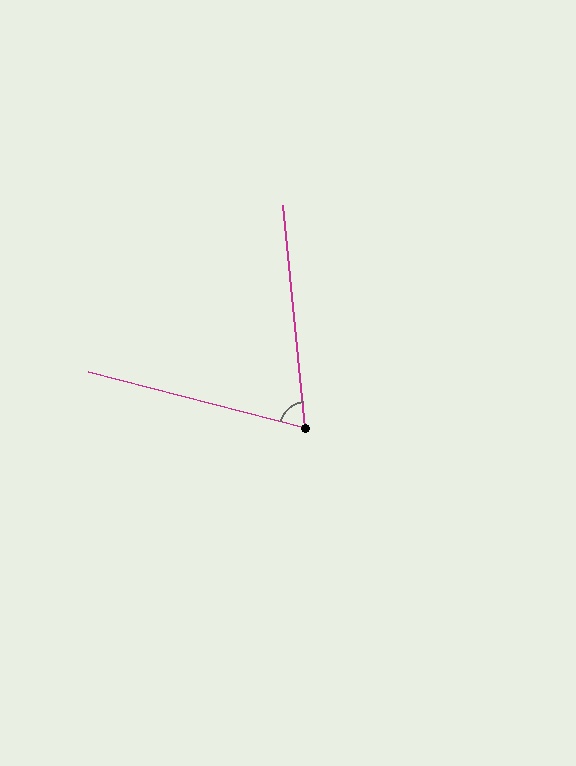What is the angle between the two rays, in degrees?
Approximately 70 degrees.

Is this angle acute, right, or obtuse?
It is acute.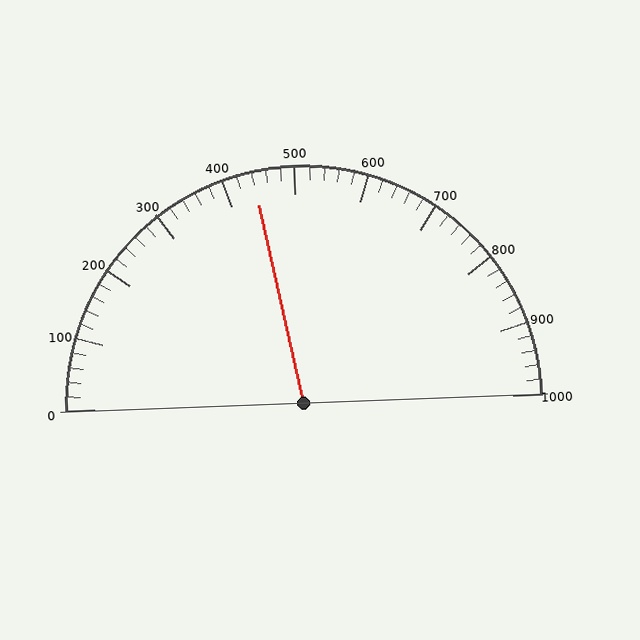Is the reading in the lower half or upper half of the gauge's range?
The reading is in the lower half of the range (0 to 1000).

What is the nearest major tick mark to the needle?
The nearest major tick mark is 400.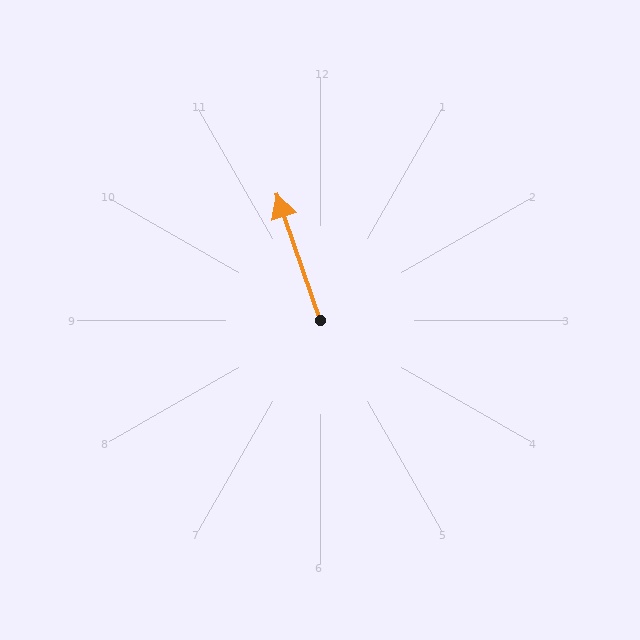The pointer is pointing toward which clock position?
Roughly 11 o'clock.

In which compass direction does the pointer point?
North.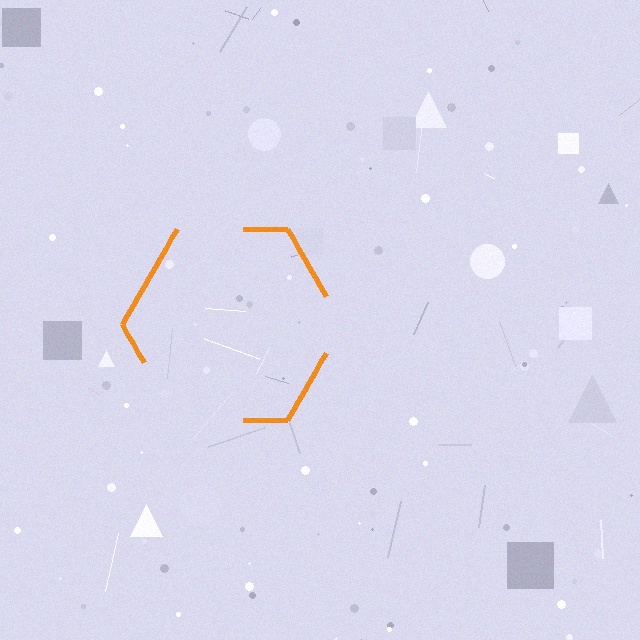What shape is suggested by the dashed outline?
The dashed outline suggests a hexagon.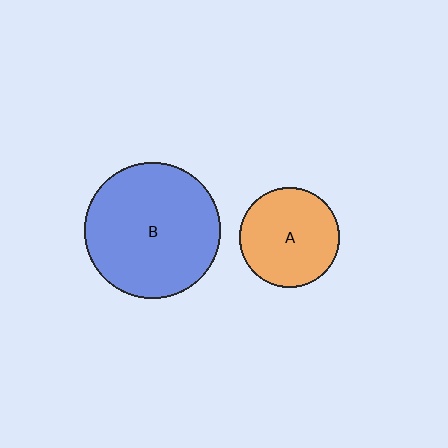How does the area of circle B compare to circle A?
Approximately 1.8 times.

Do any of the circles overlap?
No, none of the circles overlap.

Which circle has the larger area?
Circle B (blue).